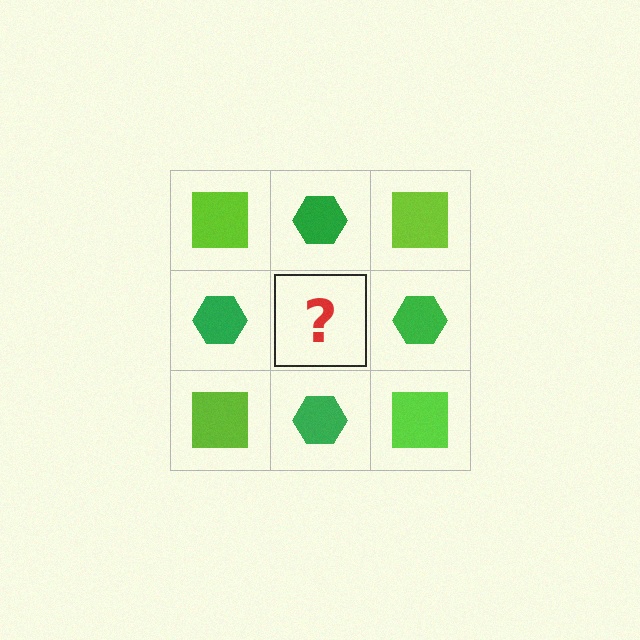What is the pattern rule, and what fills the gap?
The rule is that it alternates lime square and green hexagon in a checkerboard pattern. The gap should be filled with a lime square.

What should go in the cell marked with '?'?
The missing cell should contain a lime square.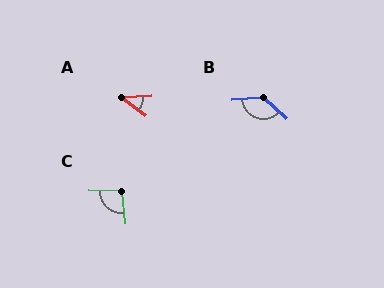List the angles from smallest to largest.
A (40°), C (97°), B (133°).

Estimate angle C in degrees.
Approximately 97 degrees.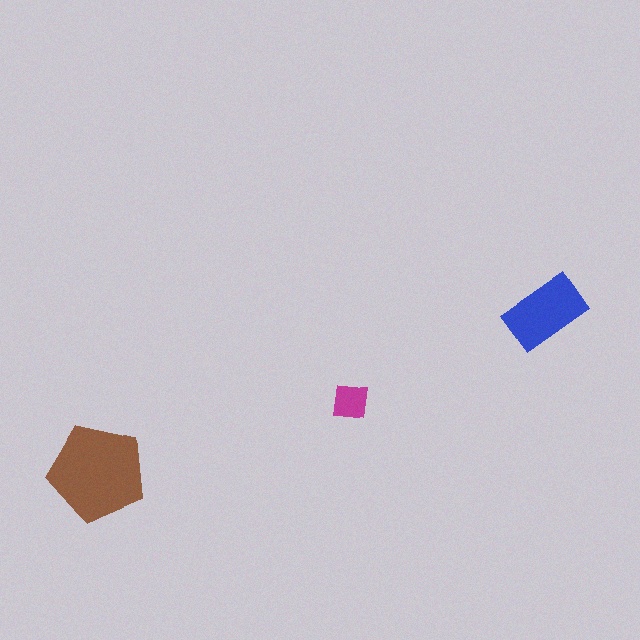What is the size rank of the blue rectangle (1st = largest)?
2nd.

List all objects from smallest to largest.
The magenta square, the blue rectangle, the brown pentagon.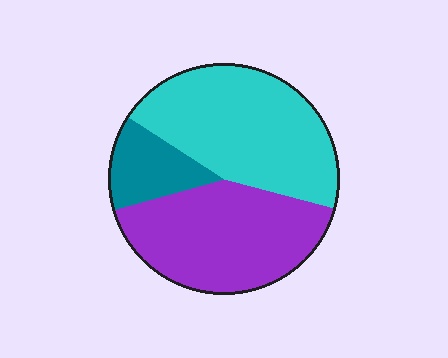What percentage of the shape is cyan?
Cyan covers 45% of the shape.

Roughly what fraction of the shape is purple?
Purple covers 41% of the shape.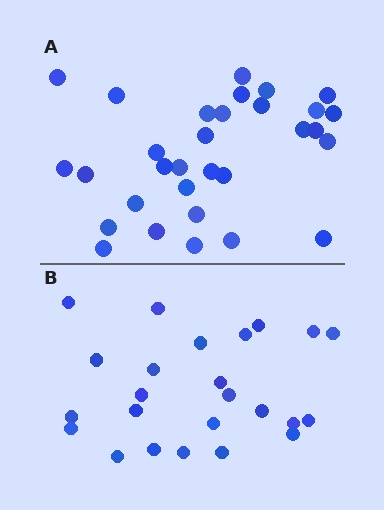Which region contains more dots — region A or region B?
Region A (the top region) has more dots.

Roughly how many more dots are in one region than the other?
Region A has roughly 8 or so more dots than region B.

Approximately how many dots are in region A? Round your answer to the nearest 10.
About 30 dots. (The exact count is 31, which rounds to 30.)